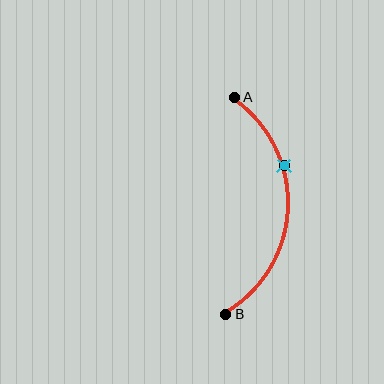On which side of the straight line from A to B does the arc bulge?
The arc bulges to the right of the straight line connecting A and B.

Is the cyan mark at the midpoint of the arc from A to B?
No. The cyan mark lies on the arc but is closer to endpoint A. The arc midpoint would be at the point on the curve equidistant along the arc from both A and B.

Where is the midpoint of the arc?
The arc midpoint is the point on the curve farthest from the straight line joining A and B. It sits to the right of that line.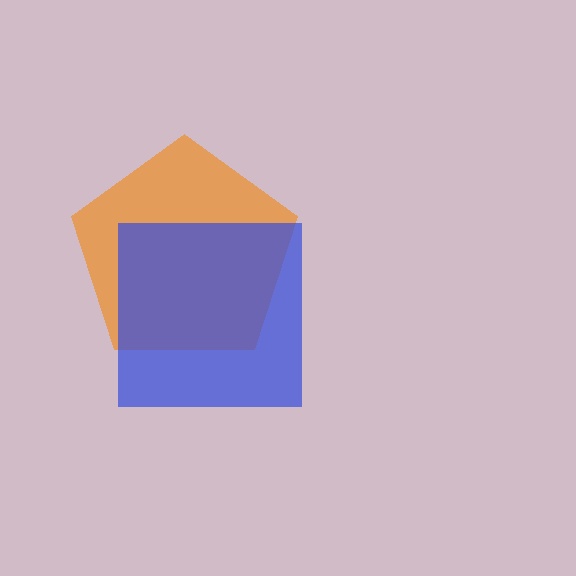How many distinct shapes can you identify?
There are 2 distinct shapes: an orange pentagon, a blue square.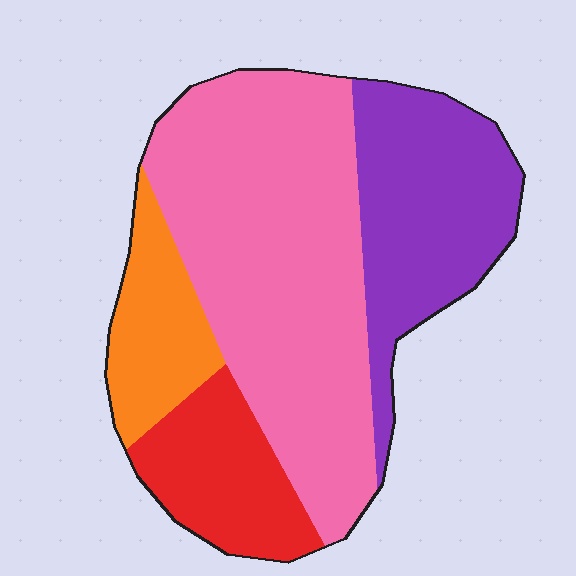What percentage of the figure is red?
Red takes up about one eighth (1/8) of the figure.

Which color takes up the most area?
Pink, at roughly 50%.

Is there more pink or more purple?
Pink.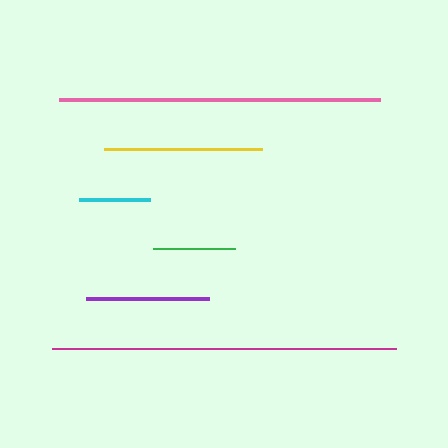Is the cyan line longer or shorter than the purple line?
The purple line is longer than the cyan line.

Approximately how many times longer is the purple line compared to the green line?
The purple line is approximately 1.5 times the length of the green line.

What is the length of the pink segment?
The pink segment is approximately 321 pixels long.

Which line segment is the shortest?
The cyan line is the shortest at approximately 71 pixels.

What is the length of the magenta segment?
The magenta segment is approximately 345 pixels long.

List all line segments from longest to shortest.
From longest to shortest: magenta, pink, yellow, purple, green, cyan.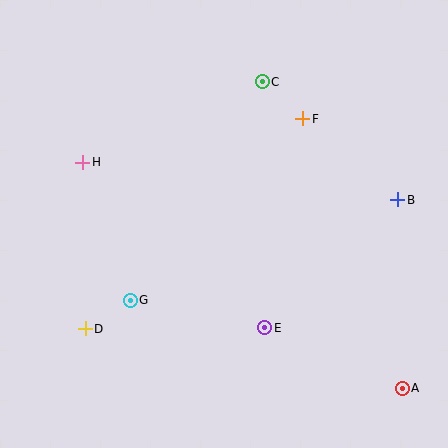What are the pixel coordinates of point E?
Point E is at (265, 328).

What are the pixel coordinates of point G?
Point G is at (130, 300).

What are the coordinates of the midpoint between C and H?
The midpoint between C and H is at (173, 122).